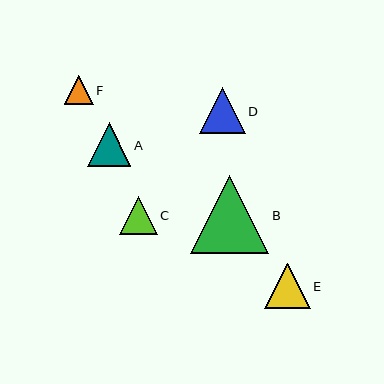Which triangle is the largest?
Triangle B is the largest with a size of approximately 78 pixels.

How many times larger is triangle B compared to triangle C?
Triangle B is approximately 2.1 times the size of triangle C.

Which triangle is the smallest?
Triangle F is the smallest with a size of approximately 28 pixels.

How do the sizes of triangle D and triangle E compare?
Triangle D and triangle E are approximately the same size.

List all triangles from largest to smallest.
From largest to smallest: B, D, E, A, C, F.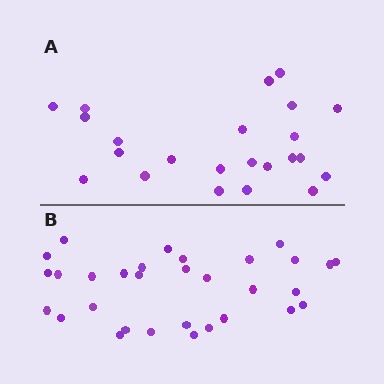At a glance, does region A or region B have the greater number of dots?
Region B (the bottom region) has more dots.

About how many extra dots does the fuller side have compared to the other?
Region B has roughly 8 or so more dots than region A.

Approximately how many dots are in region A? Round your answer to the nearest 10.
About 20 dots. (The exact count is 23, which rounds to 20.)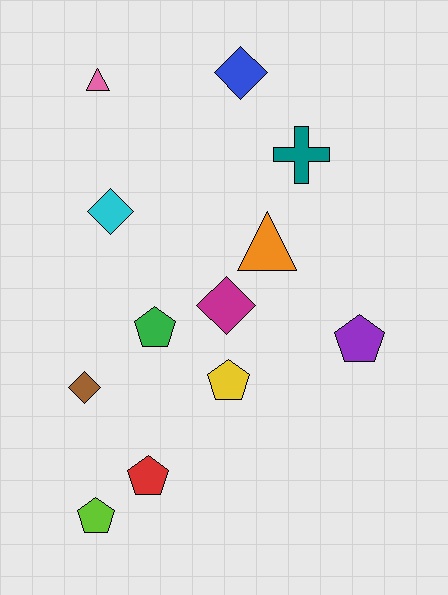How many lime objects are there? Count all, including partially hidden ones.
There is 1 lime object.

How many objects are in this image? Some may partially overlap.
There are 12 objects.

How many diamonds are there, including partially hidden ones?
There are 4 diamonds.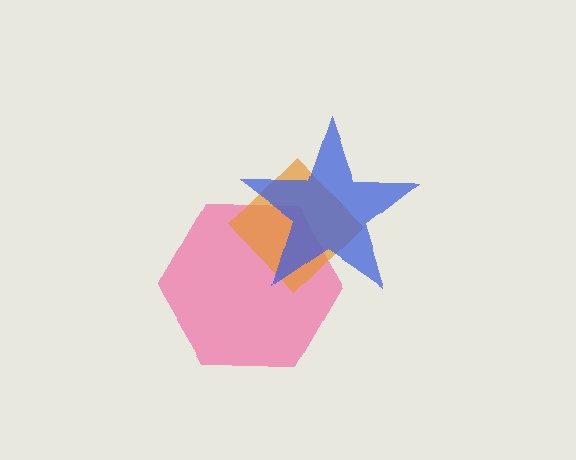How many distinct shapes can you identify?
There are 3 distinct shapes: a pink hexagon, an orange diamond, a blue star.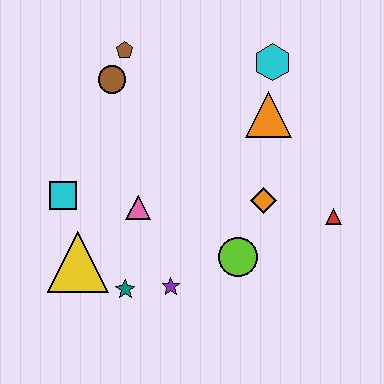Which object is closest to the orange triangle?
The cyan hexagon is closest to the orange triangle.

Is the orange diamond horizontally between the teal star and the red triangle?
Yes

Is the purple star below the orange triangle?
Yes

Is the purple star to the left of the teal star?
No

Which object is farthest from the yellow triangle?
The cyan hexagon is farthest from the yellow triangle.